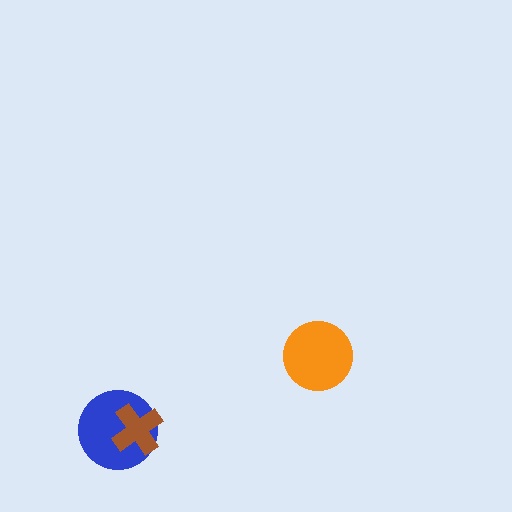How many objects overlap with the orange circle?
0 objects overlap with the orange circle.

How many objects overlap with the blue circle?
1 object overlaps with the blue circle.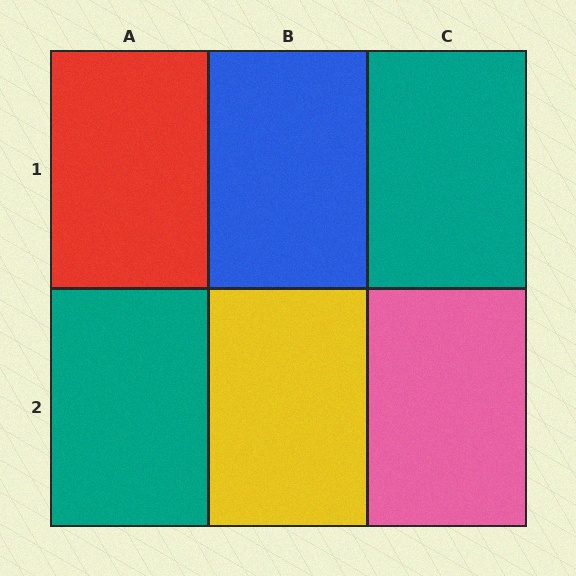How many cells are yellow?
1 cell is yellow.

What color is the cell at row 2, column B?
Yellow.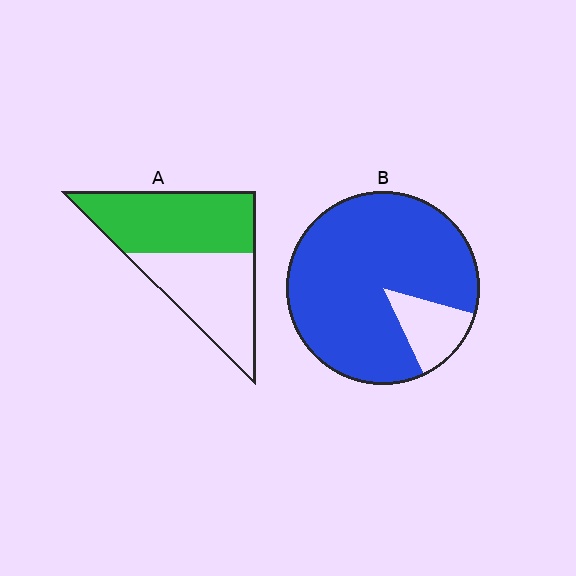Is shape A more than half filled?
Roughly half.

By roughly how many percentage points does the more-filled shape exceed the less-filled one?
By roughly 35 percentage points (B over A).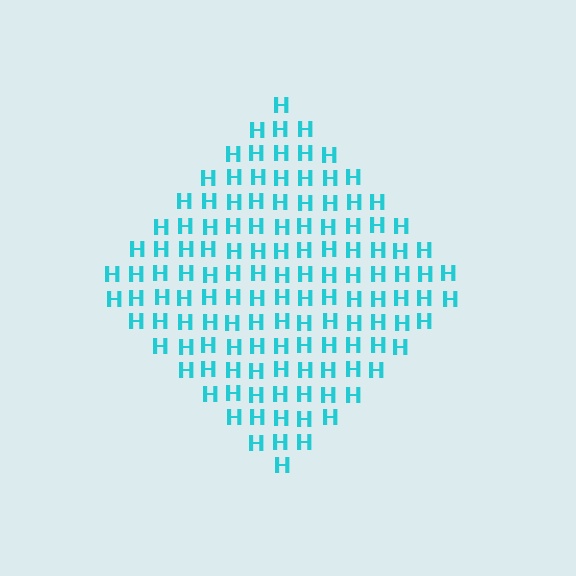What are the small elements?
The small elements are letter H's.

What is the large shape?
The large shape is a diamond.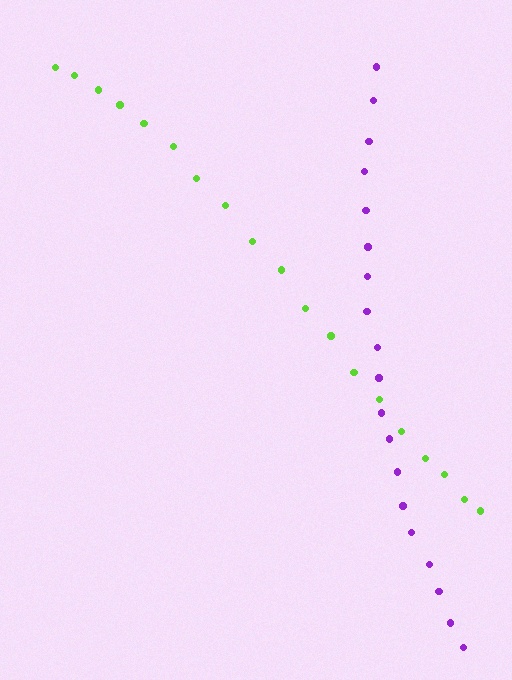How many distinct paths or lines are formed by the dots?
There are 2 distinct paths.